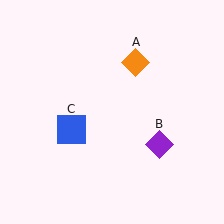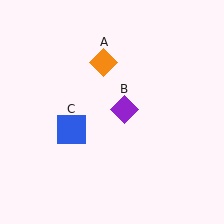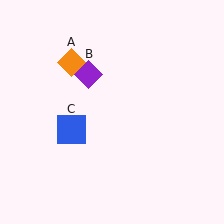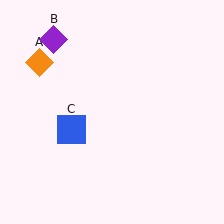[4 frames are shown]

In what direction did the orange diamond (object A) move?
The orange diamond (object A) moved left.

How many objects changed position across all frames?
2 objects changed position: orange diamond (object A), purple diamond (object B).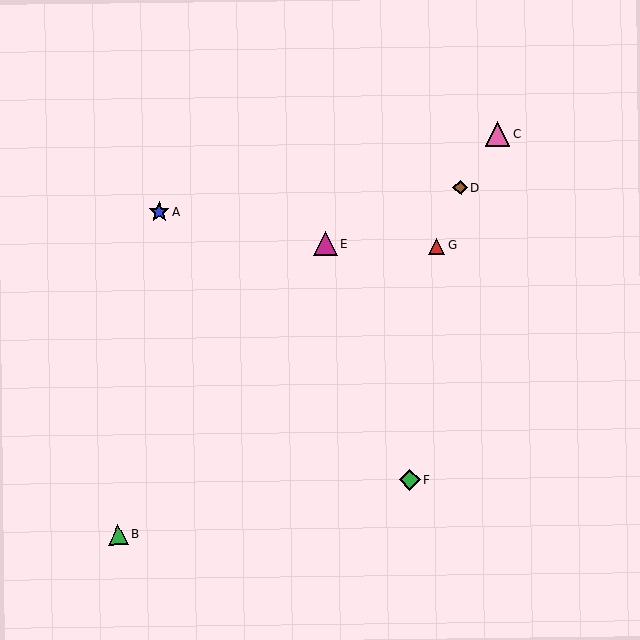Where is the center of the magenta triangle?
The center of the magenta triangle is at (326, 243).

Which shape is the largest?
The pink triangle (labeled C) is the largest.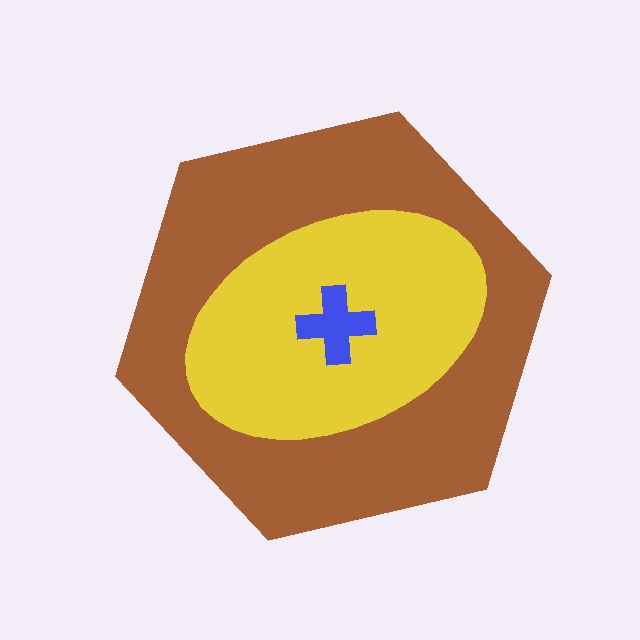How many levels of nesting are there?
3.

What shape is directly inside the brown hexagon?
The yellow ellipse.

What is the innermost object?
The blue cross.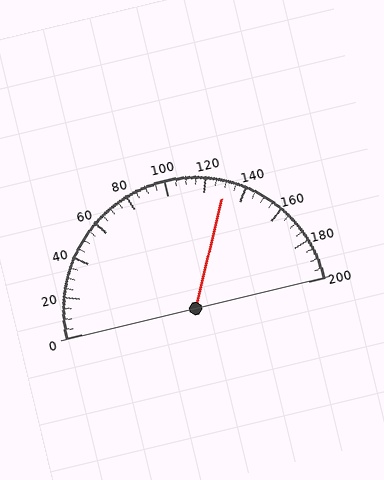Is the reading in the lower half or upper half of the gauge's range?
The reading is in the upper half of the range (0 to 200).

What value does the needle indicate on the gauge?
The needle indicates approximately 130.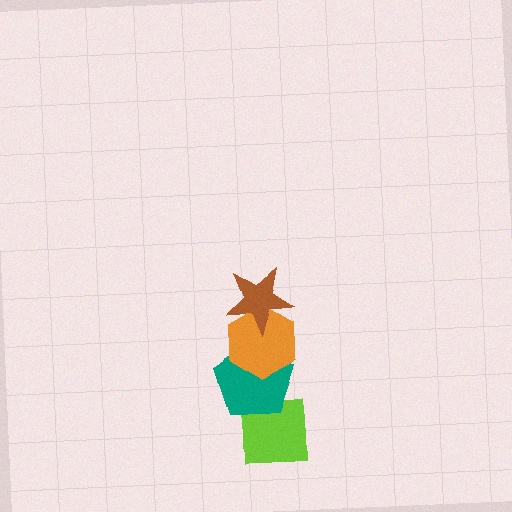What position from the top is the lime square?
The lime square is 4th from the top.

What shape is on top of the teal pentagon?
The orange hexagon is on top of the teal pentagon.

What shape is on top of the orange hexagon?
The brown star is on top of the orange hexagon.